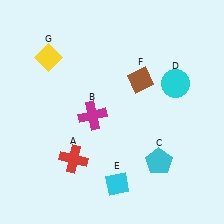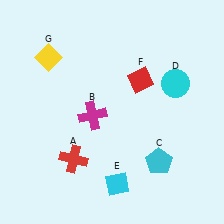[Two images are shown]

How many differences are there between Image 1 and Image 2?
There is 1 difference between the two images.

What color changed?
The diamond (F) changed from brown in Image 1 to red in Image 2.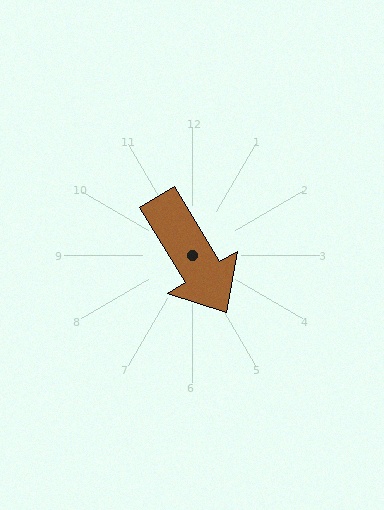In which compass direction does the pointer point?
Southeast.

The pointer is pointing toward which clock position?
Roughly 5 o'clock.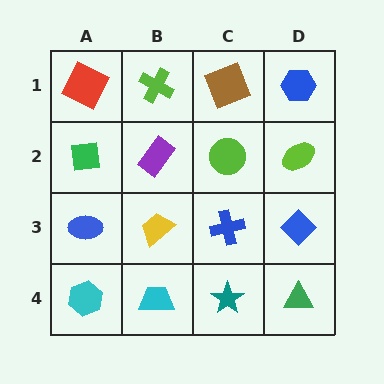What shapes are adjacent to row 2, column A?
A red square (row 1, column A), a blue ellipse (row 3, column A), a purple rectangle (row 2, column B).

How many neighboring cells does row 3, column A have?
3.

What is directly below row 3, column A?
A cyan hexagon.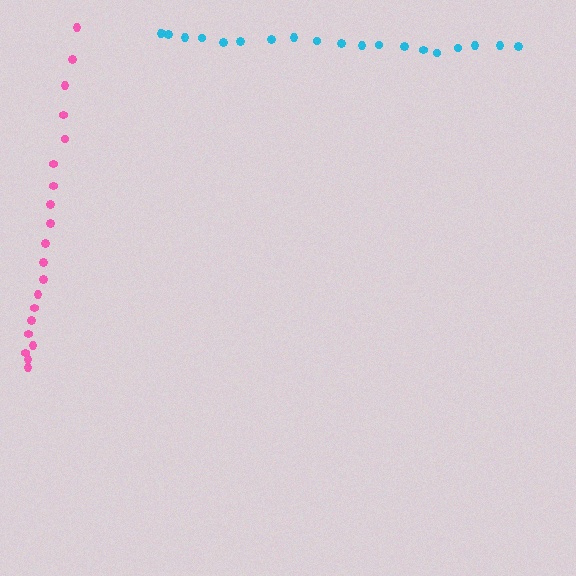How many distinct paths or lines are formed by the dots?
There are 2 distinct paths.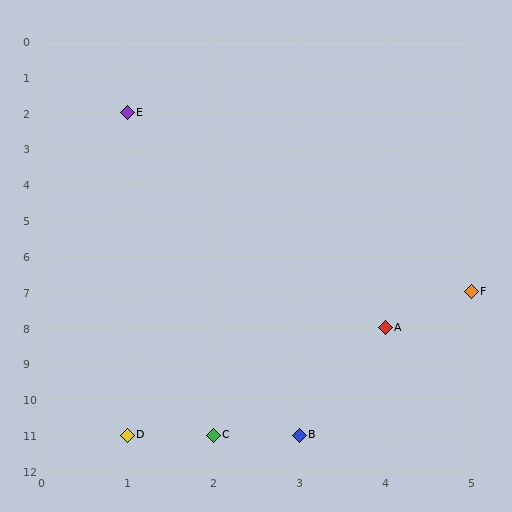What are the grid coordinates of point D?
Point D is at grid coordinates (1, 11).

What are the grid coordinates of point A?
Point A is at grid coordinates (4, 8).